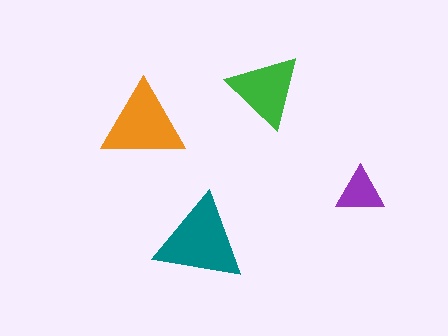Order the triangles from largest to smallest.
the teal one, the orange one, the green one, the purple one.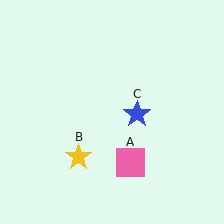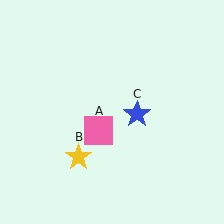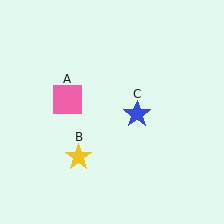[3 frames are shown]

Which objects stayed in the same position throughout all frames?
Yellow star (object B) and blue star (object C) remained stationary.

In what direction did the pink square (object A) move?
The pink square (object A) moved up and to the left.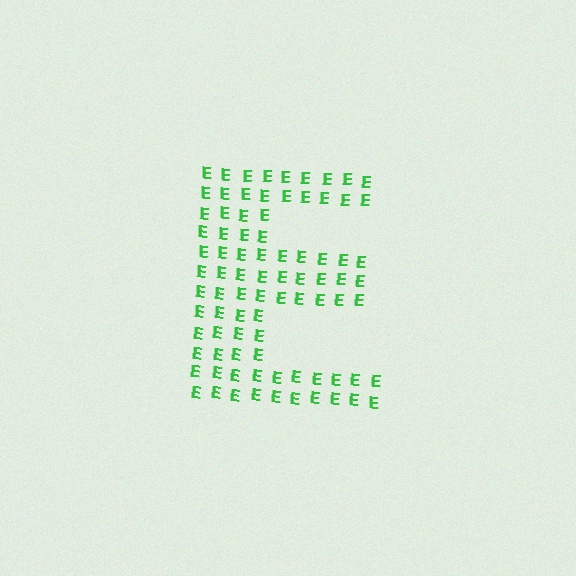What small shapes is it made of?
It is made of small letter E's.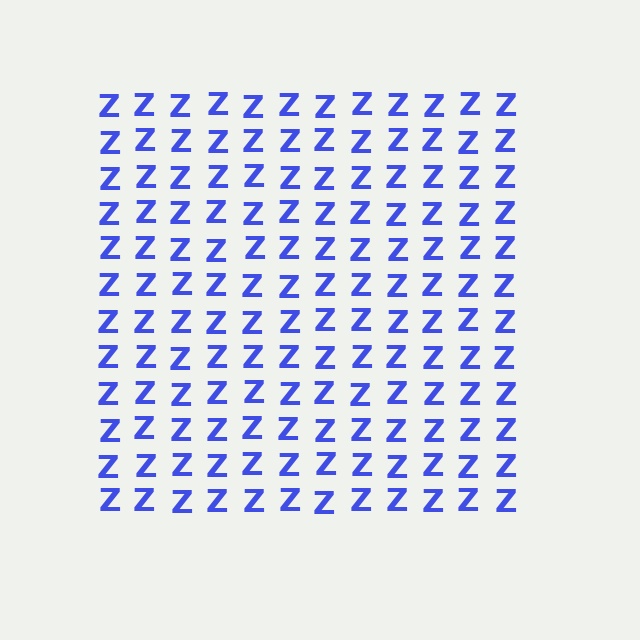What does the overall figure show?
The overall figure shows a square.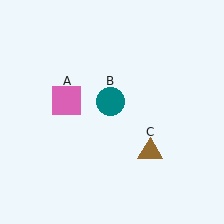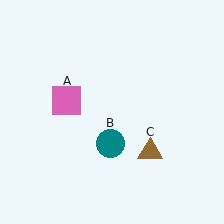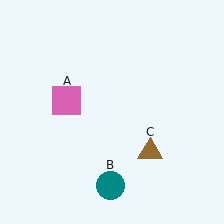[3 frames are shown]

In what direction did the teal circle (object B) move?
The teal circle (object B) moved down.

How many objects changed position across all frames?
1 object changed position: teal circle (object B).